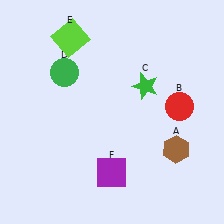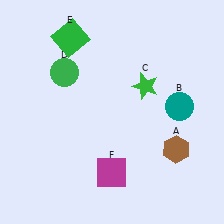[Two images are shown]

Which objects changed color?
B changed from red to teal. E changed from lime to green. F changed from purple to magenta.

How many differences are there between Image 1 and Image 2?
There are 3 differences between the two images.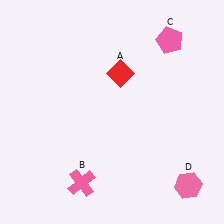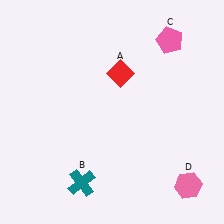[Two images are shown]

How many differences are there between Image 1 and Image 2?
There is 1 difference between the two images.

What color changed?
The cross (B) changed from pink in Image 1 to teal in Image 2.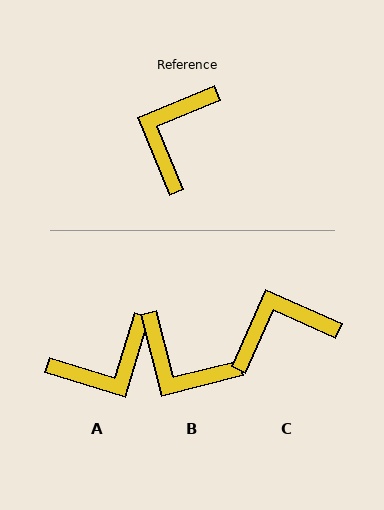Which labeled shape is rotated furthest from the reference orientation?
A, about 140 degrees away.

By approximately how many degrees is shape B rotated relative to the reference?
Approximately 82 degrees counter-clockwise.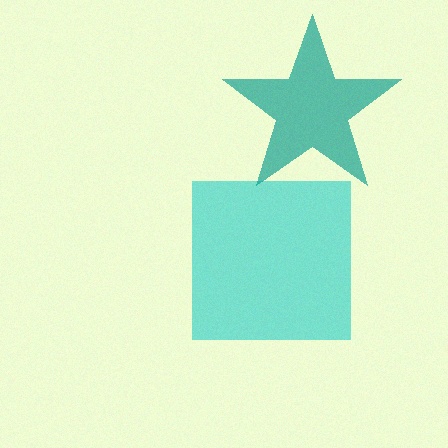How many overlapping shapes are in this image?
There are 2 overlapping shapes in the image.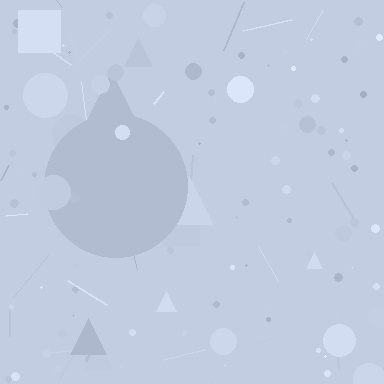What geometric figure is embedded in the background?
A circle is embedded in the background.